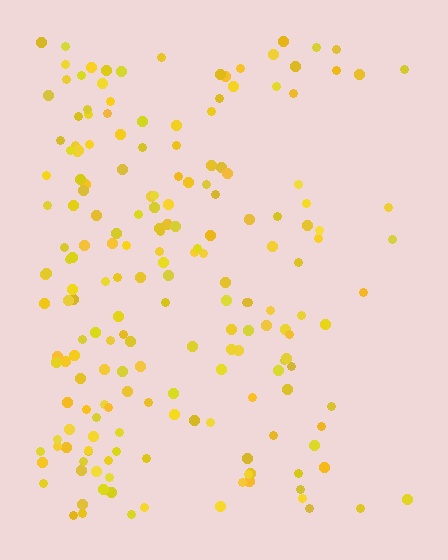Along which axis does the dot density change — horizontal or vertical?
Horizontal.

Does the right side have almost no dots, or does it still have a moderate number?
Still a moderate number, just noticeably fewer than the left.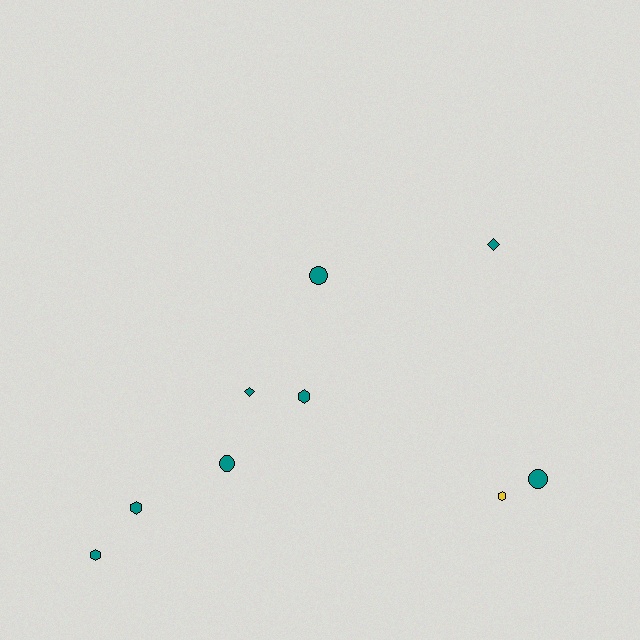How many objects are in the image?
There are 9 objects.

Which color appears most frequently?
Teal, with 8 objects.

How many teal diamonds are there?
There are 2 teal diamonds.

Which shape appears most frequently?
Hexagon, with 4 objects.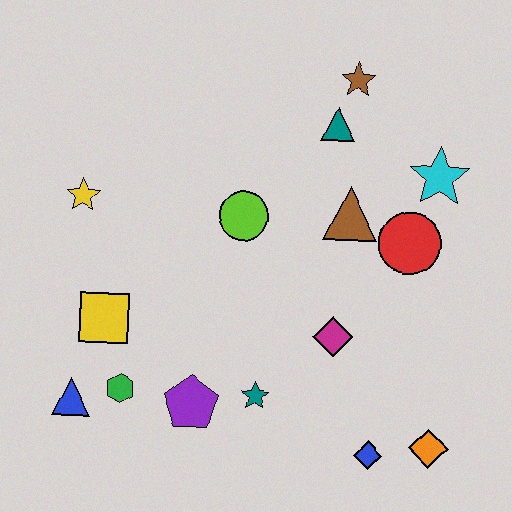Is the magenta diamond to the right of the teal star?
Yes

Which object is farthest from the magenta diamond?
The yellow star is farthest from the magenta diamond.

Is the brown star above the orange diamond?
Yes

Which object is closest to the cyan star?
The red circle is closest to the cyan star.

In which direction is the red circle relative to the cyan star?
The red circle is below the cyan star.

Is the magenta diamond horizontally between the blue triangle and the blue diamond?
Yes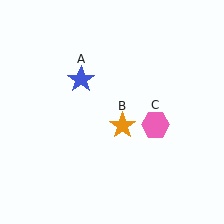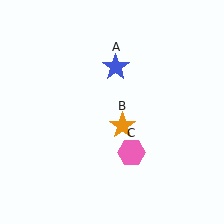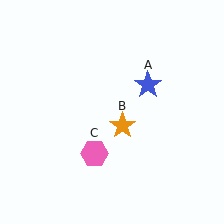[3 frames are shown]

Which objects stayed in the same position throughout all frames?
Orange star (object B) remained stationary.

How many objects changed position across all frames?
2 objects changed position: blue star (object A), pink hexagon (object C).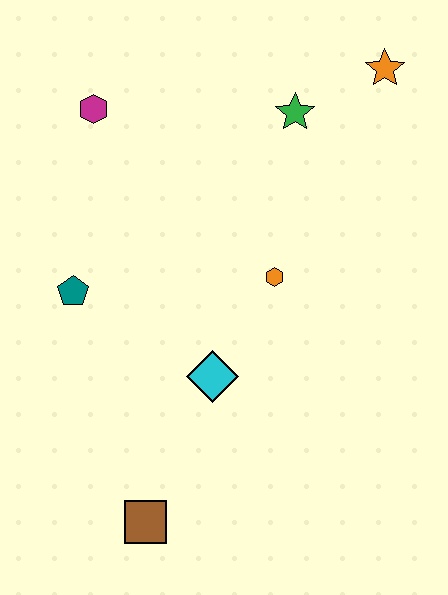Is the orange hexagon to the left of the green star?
Yes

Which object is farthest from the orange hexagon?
The brown square is farthest from the orange hexagon.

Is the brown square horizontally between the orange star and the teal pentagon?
Yes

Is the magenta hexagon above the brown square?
Yes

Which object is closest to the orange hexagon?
The cyan diamond is closest to the orange hexagon.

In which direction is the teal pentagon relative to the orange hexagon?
The teal pentagon is to the left of the orange hexagon.